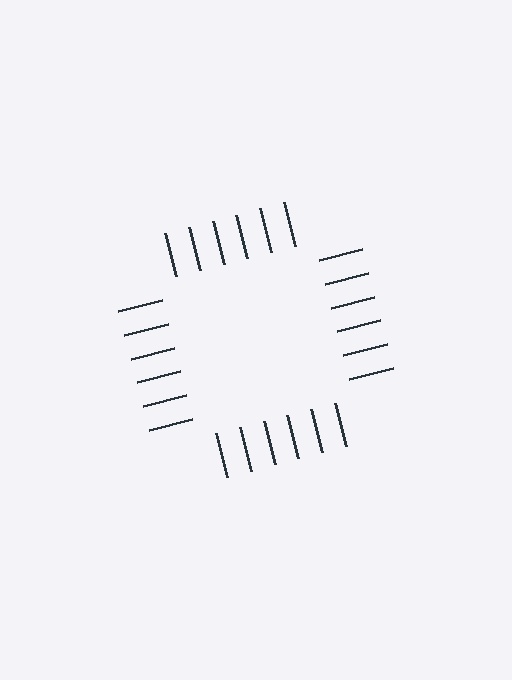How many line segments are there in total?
24 — 6 along each of the 4 edges.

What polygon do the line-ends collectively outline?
An illusory square — the line segments terminate on its edges but no continuous stroke is drawn.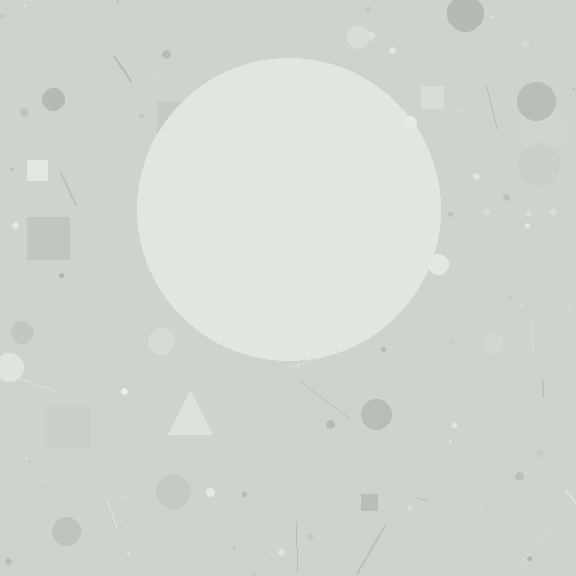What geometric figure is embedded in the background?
A circle is embedded in the background.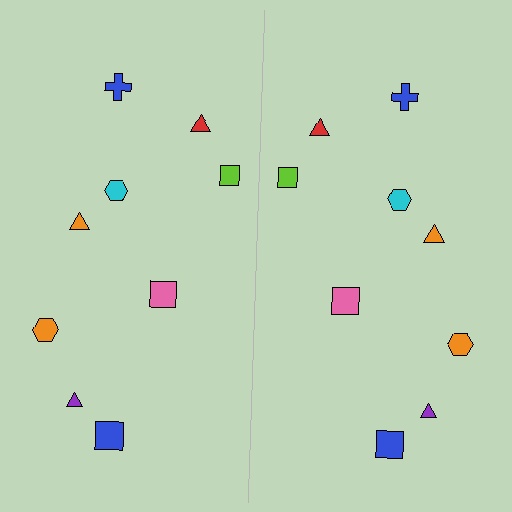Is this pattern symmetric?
Yes, this pattern has bilateral (reflection) symmetry.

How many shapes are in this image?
There are 18 shapes in this image.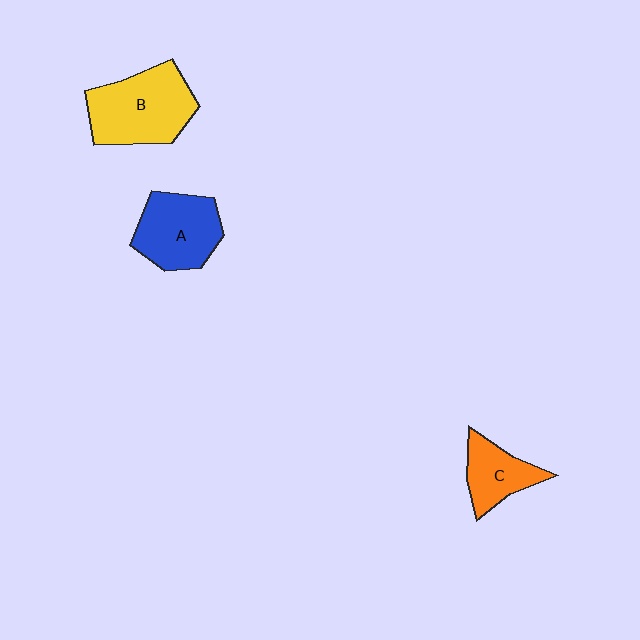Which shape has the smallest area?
Shape C (orange).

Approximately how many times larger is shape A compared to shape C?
Approximately 1.5 times.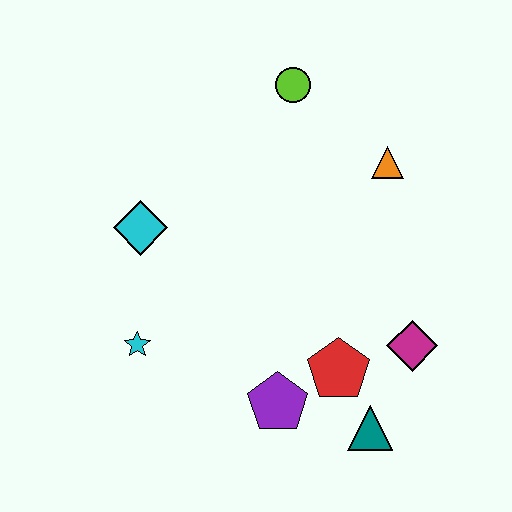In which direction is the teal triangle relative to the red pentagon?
The teal triangle is below the red pentagon.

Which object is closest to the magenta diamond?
The red pentagon is closest to the magenta diamond.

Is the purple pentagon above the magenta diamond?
No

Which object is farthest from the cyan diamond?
The teal triangle is farthest from the cyan diamond.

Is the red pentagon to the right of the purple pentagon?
Yes